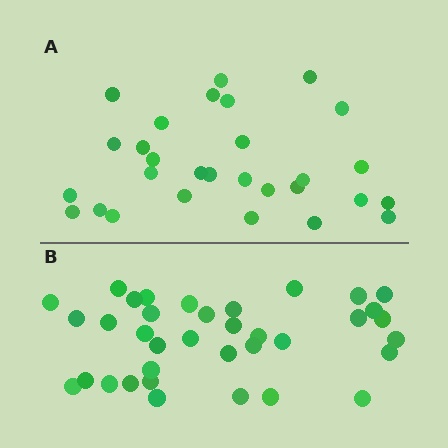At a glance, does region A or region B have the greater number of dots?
Region B (the bottom region) has more dots.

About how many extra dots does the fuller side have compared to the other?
Region B has roughly 8 or so more dots than region A.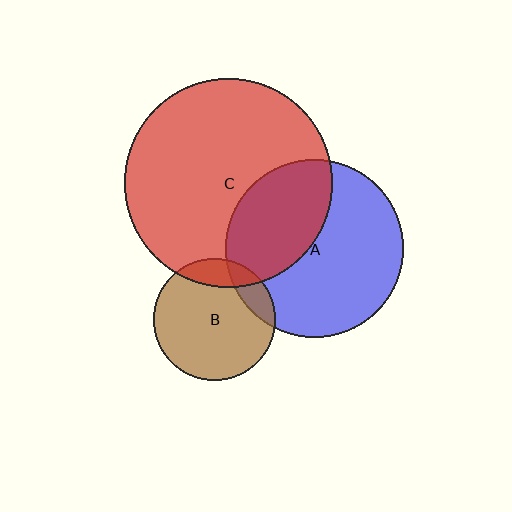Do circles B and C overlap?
Yes.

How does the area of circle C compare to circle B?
Approximately 2.9 times.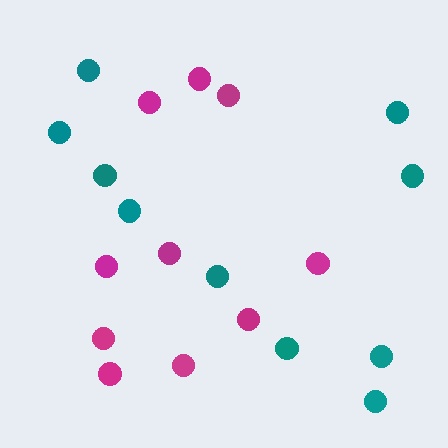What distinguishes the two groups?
There are 2 groups: one group of magenta circles (10) and one group of teal circles (10).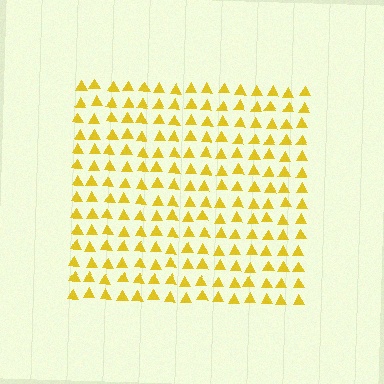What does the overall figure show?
The overall figure shows a square.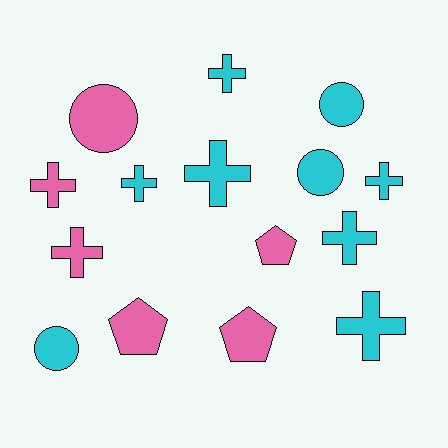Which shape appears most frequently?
Cross, with 8 objects.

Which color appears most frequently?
Cyan, with 9 objects.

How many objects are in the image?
There are 15 objects.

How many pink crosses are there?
There are 2 pink crosses.